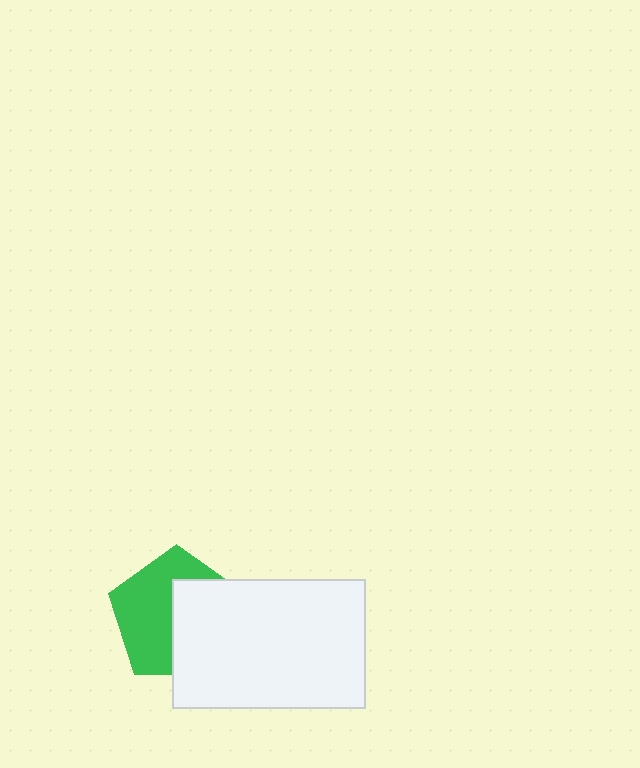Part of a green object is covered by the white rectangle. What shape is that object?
It is a pentagon.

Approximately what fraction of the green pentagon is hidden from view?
Roughly 47% of the green pentagon is hidden behind the white rectangle.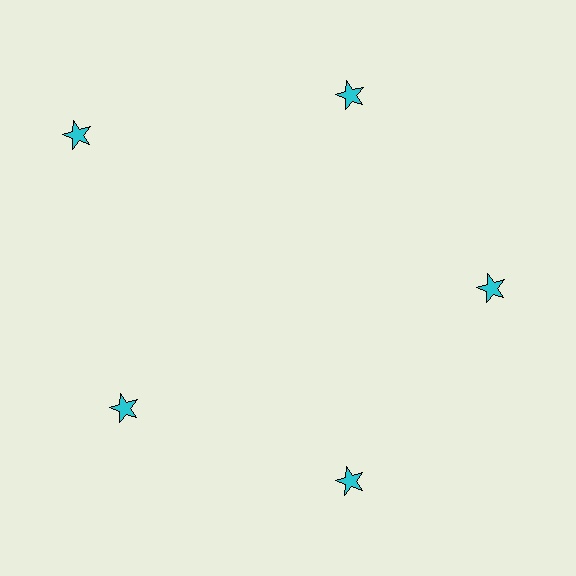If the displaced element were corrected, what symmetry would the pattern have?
It would have 5-fold rotational symmetry — the pattern would map onto itself every 72 degrees.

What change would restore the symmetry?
The symmetry would be restored by moving it inward, back onto the ring so that all 5 stars sit at equal angles and equal distance from the center.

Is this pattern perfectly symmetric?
No. The 5 cyan stars are arranged in a ring, but one element near the 10 o'clock position is pushed outward from the center, breaking the 5-fold rotational symmetry.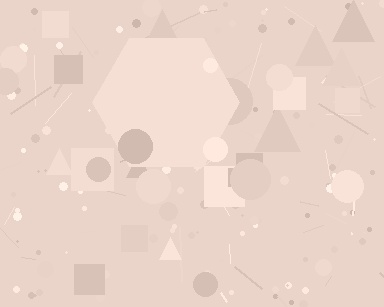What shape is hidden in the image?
A hexagon is hidden in the image.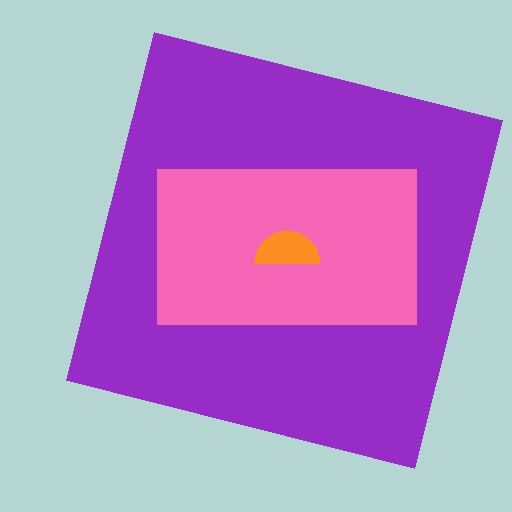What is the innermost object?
The orange semicircle.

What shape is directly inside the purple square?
The pink rectangle.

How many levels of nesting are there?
3.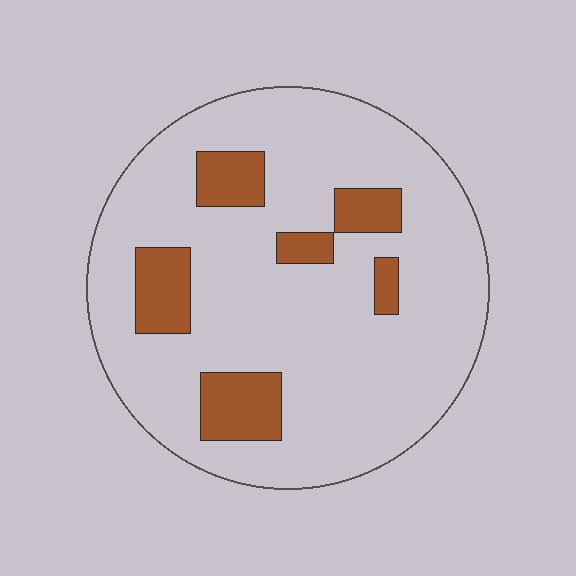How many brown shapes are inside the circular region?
6.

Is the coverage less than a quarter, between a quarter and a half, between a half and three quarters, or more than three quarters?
Less than a quarter.